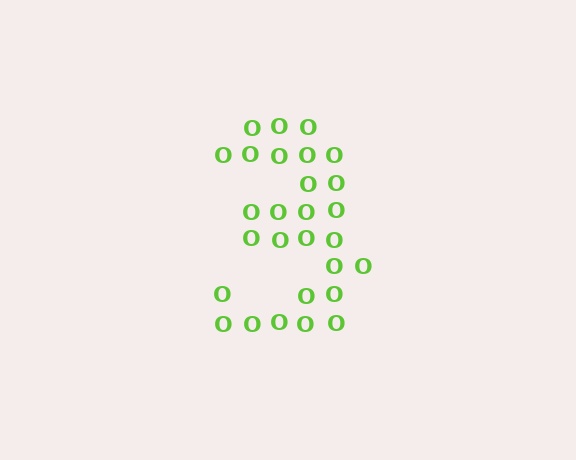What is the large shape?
The large shape is the digit 3.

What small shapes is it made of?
It is made of small letter O's.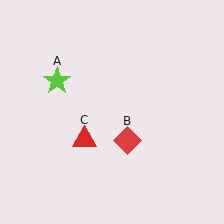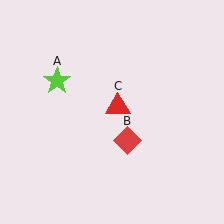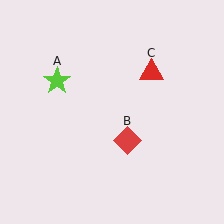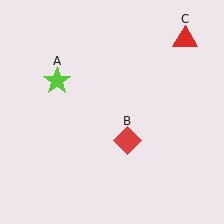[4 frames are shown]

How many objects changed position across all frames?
1 object changed position: red triangle (object C).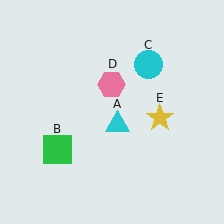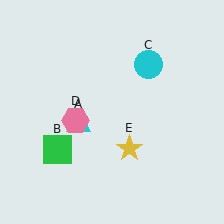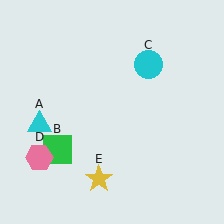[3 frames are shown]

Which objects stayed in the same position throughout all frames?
Green square (object B) and cyan circle (object C) remained stationary.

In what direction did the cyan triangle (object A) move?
The cyan triangle (object A) moved left.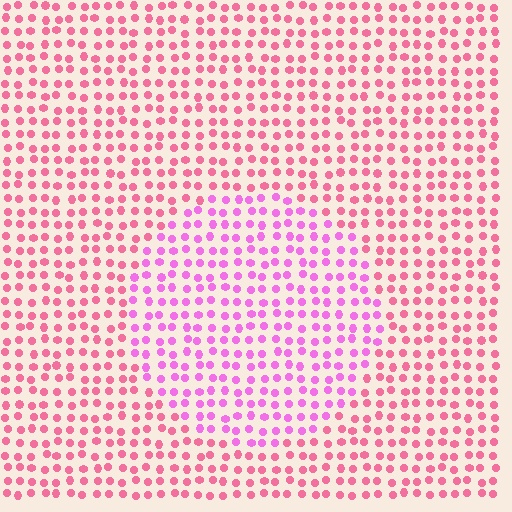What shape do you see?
I see a circle.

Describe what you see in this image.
The image is filled with small pink elements in a uniform arrangement. A circle-shaped region is visible where the elements are tinted to a slightly different hue, forming a subtle color boundary.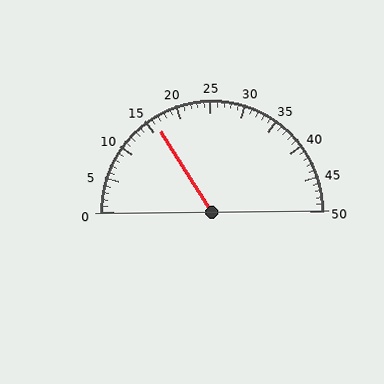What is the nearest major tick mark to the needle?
The nearest major tick mark is 15.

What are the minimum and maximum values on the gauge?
The gauge ranges from 0 to 50.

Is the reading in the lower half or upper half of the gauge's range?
The reading is in the lower half of the range (0 to 50).